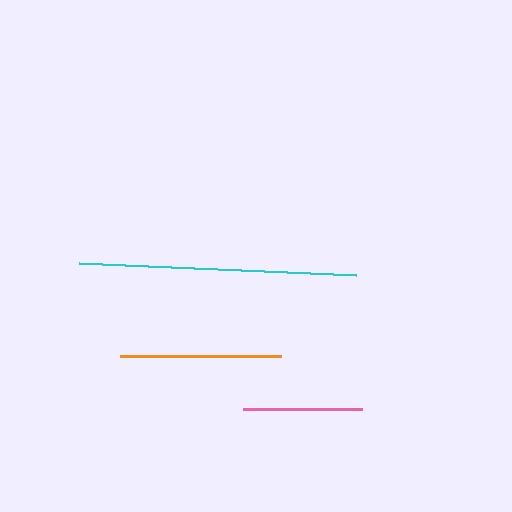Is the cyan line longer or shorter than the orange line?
The cyan line is longer than the orange line.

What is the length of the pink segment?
The pink segment is approximately 119 pixels long.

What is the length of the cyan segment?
The cyan segment is approximately 278 pixels long.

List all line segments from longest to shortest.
From longest to shortest: cyan, orange, pink.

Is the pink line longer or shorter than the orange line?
The orange line is longer than the pink line.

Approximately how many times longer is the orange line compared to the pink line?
The orange line is approximately 1.4 times the length of the pink line.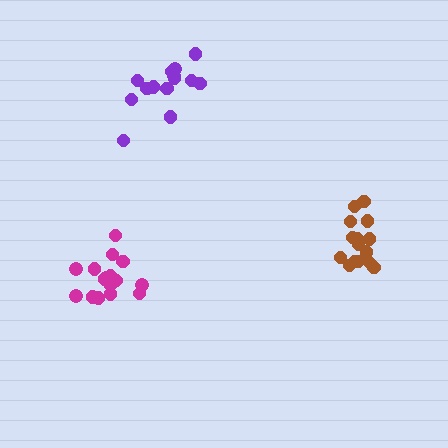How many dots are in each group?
Group 1: 15 dots, Group 2: 16 dots, Group 3: 14 dots (45 total).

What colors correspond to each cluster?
The clusters are colored: brown, magenta, purple.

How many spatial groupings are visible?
There are 3 spatial groupings.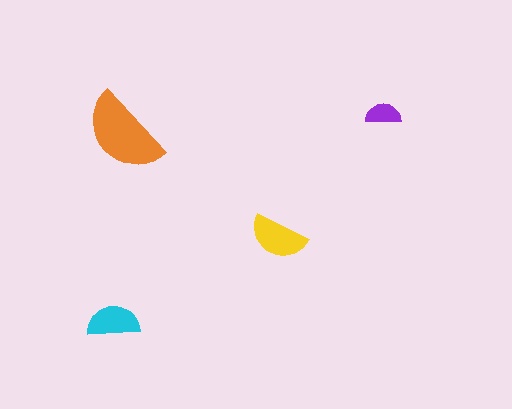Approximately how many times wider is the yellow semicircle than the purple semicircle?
About 1.5 times wider.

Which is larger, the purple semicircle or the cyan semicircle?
The cyan one.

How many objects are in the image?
There are 4 objects in the image.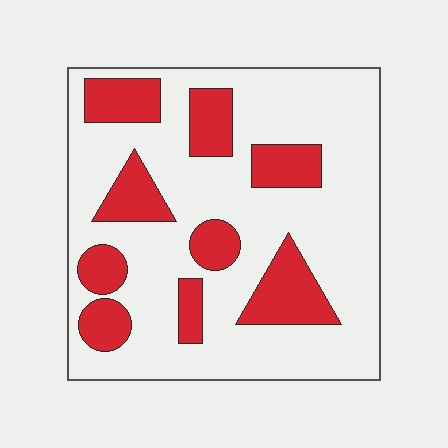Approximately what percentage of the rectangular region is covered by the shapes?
Approximately 25%.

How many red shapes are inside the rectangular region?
9.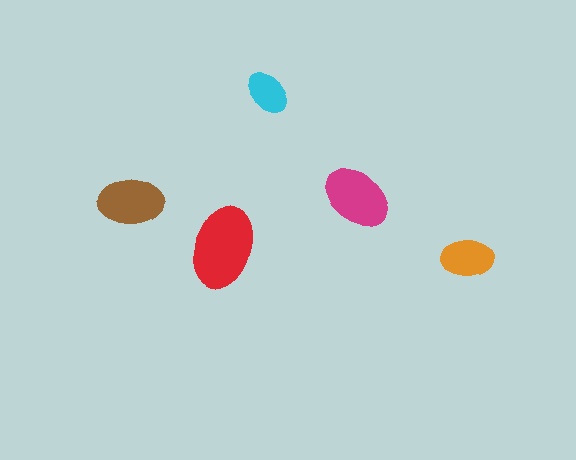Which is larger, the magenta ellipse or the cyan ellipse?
The magenta one.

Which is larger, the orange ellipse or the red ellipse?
The red one.